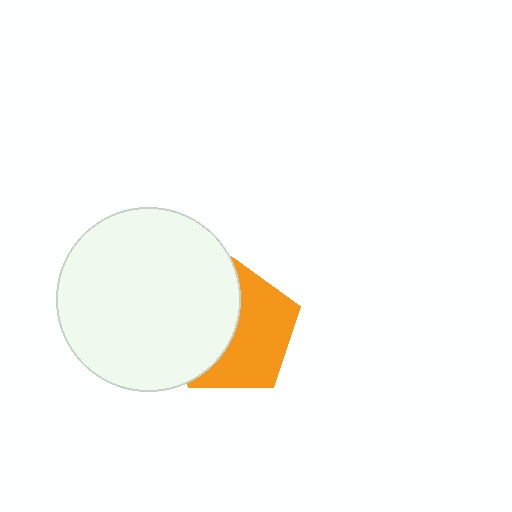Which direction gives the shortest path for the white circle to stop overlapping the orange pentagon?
Moving left gives the shortest separation.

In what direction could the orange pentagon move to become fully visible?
The orange pentagon could move right. That would shift it out from behind the white circle entirely.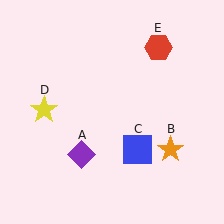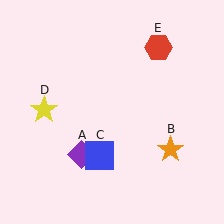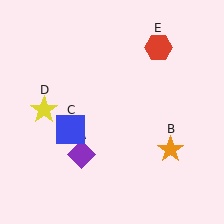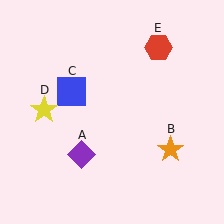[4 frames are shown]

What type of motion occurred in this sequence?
The blue square (object C) rotated clockwise around the center of the scene.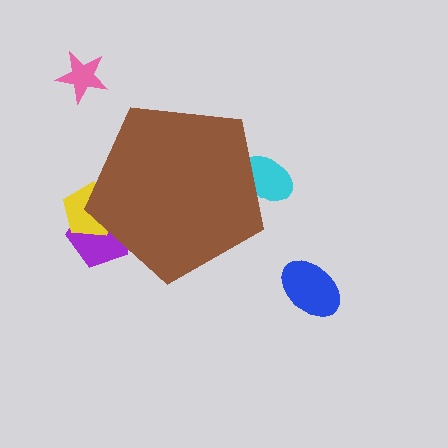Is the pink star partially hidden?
No, the pink star is fully visible.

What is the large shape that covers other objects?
A brown pentagon.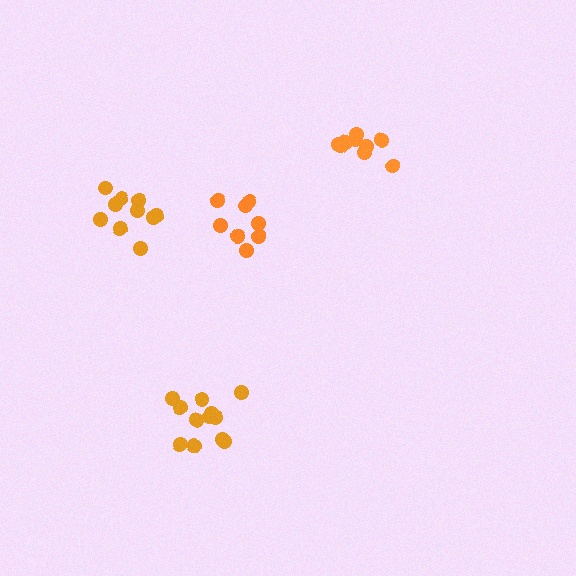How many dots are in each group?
Group 1: 9 dots, Group 2: 10 dots, Group 3: 8 dots, Group 4: 12 dots (39 total).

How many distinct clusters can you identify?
There are 4 distinct clusters.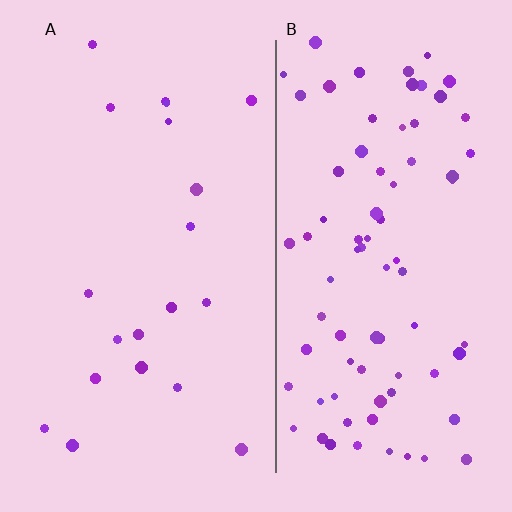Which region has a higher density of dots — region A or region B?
B (the right).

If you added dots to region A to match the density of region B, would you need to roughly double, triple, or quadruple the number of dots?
Approximately quadruple.